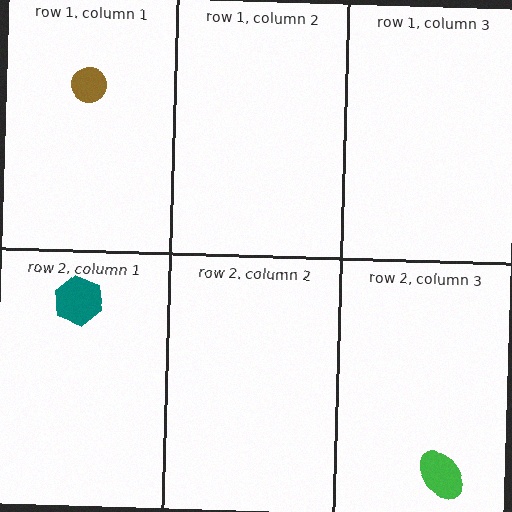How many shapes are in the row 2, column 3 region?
1.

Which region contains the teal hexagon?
The row 2, column 1 region.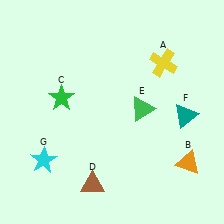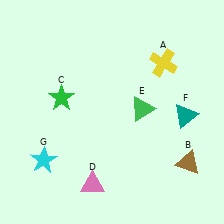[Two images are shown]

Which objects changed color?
B changed from orange to brown. D changed from brown to pink.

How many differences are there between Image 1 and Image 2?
There are 2 differences between the two images.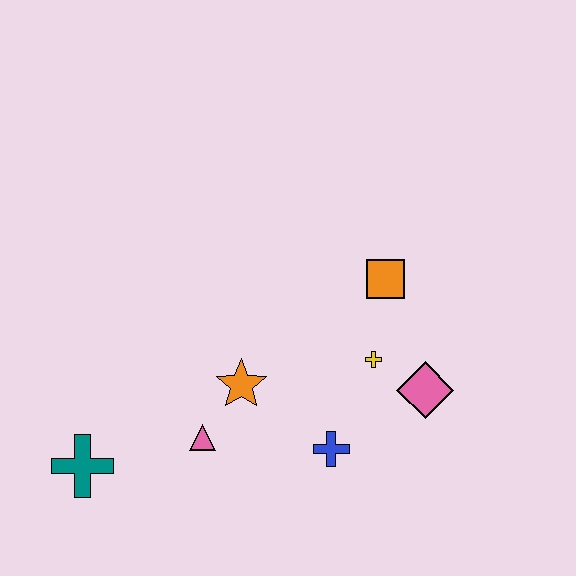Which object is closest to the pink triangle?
The orange star is closest to the pink triangle.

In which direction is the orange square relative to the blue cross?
The orange square is above the blue cross.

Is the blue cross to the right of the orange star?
Yes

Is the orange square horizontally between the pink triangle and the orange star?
No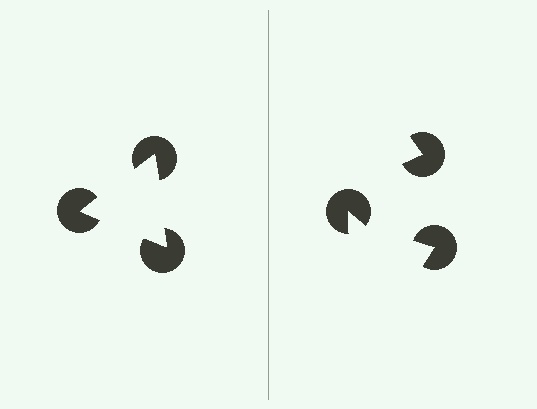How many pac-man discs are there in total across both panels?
6 — 3 on each side.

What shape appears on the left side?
An illusory triangle.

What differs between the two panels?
The pac-man discs are positioned identically on both sides; only the wedge orientations differ. On the left they align to a triangle; on the right they are misaligned.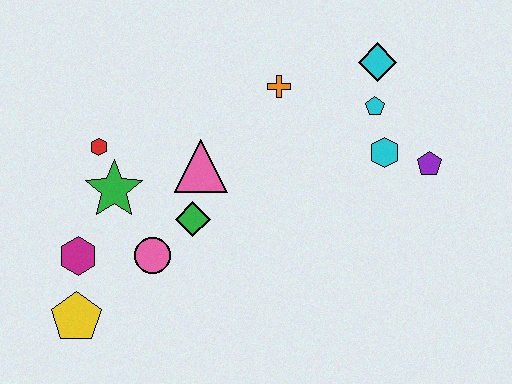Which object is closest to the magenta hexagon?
The yellow pentagon is closest to the magenta hexagon.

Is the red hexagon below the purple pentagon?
No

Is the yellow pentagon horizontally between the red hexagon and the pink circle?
No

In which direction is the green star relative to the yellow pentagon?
The green star is above the yellow pentagon.